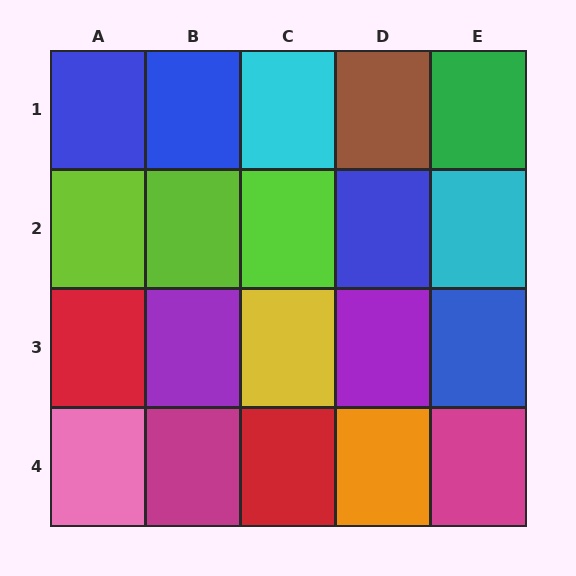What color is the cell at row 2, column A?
Lime.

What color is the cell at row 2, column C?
Lime.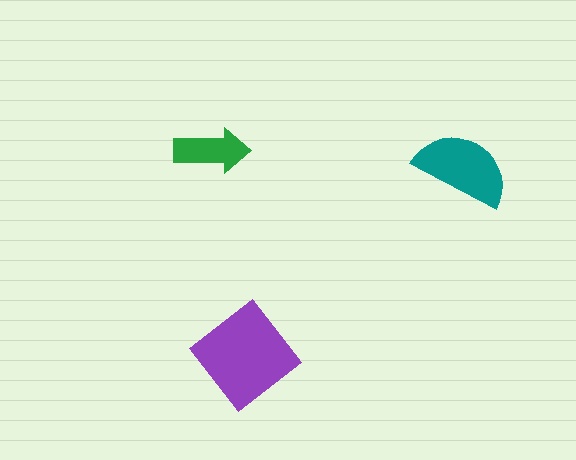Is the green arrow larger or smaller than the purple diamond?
Smaller.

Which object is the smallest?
The green arrow.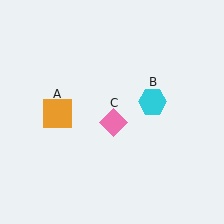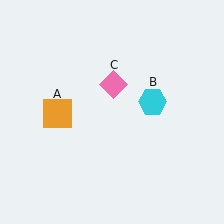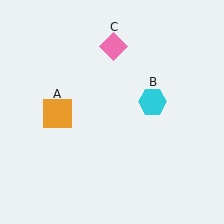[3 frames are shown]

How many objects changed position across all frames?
1 object changed position: pink diamond (object C).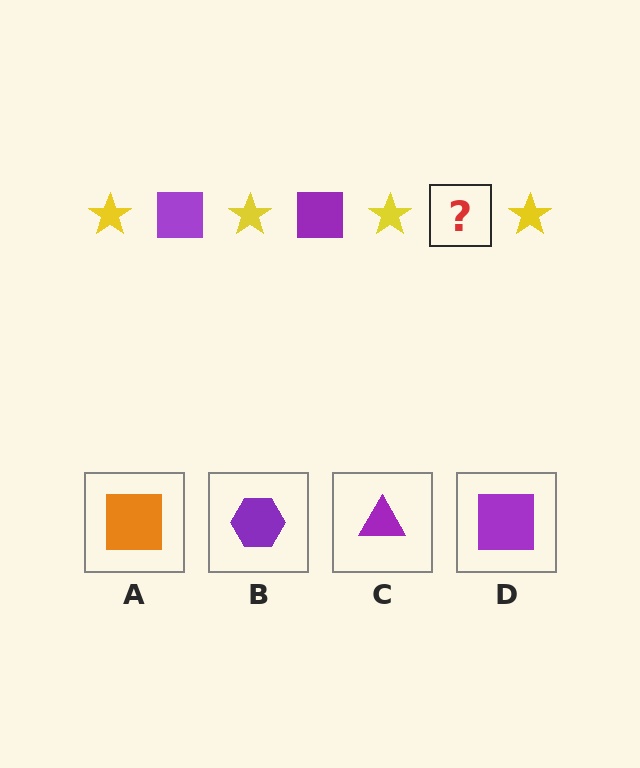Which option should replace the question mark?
Option D.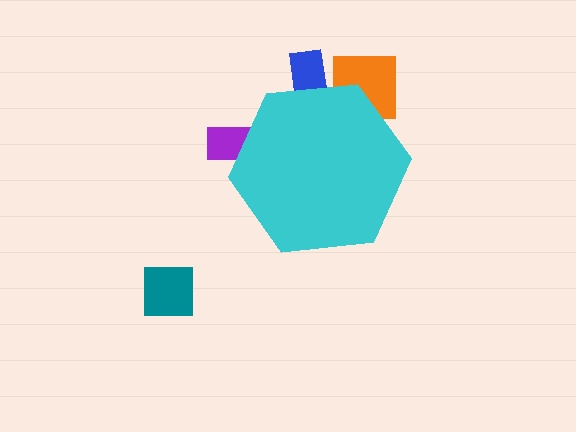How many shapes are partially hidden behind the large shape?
3 shapes are partially hidden.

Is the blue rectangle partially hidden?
Yes, the blue rectangle is partially hidden behind the cyan hexagon.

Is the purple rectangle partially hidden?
Yes, the purple rectangle is partially hidden behind the cyan hexagon.